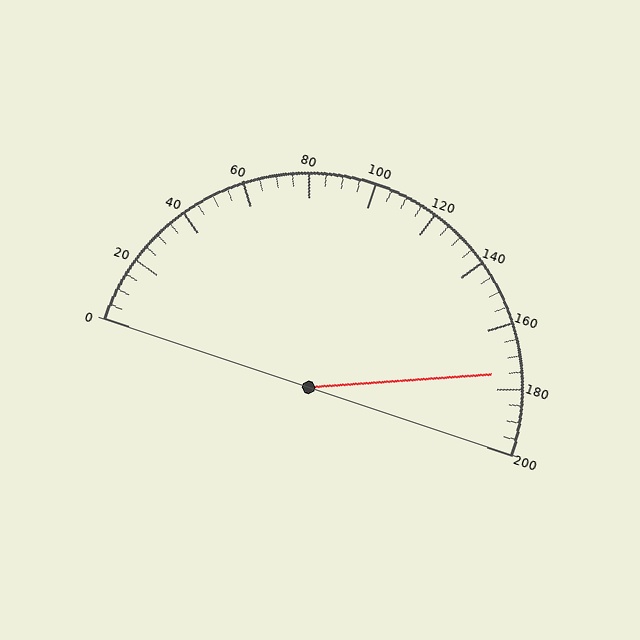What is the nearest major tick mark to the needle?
The nearest major tick mark is 180.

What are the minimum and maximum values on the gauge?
The gauge ranges from 0 to 200.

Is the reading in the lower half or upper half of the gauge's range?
The reading is in the upper half of the range (0 to 200).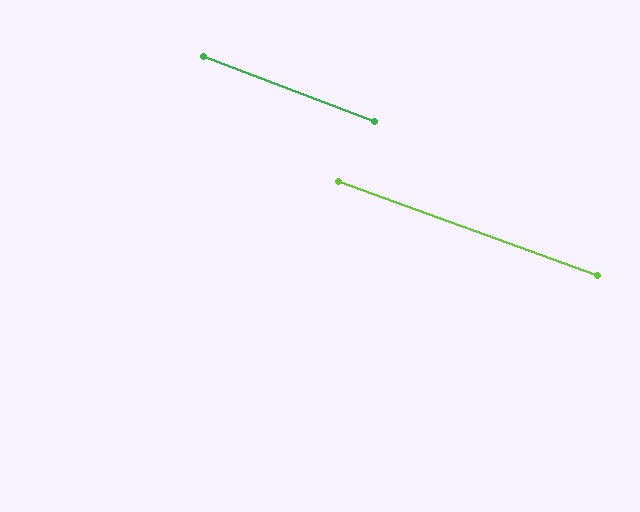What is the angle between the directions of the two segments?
Approximately 1 degree.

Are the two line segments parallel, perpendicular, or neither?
Parallel — their directions differ by only 0.8°.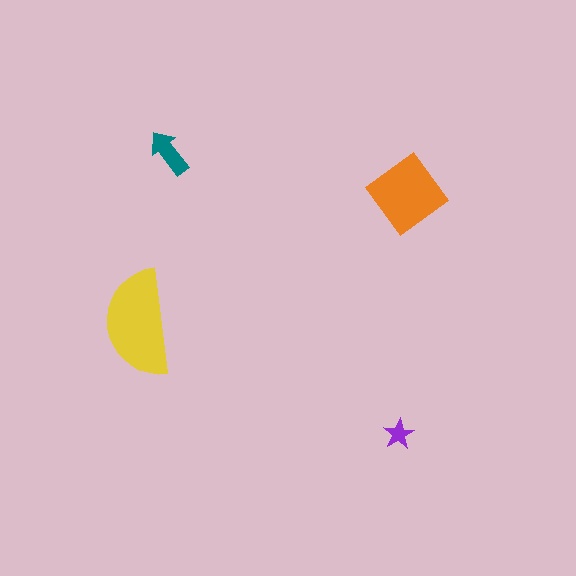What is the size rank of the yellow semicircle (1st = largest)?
1st.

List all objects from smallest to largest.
The purple star, the teal arrow, the orange diamond, the yellow semicircle.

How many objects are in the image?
There are 4 objects in the image.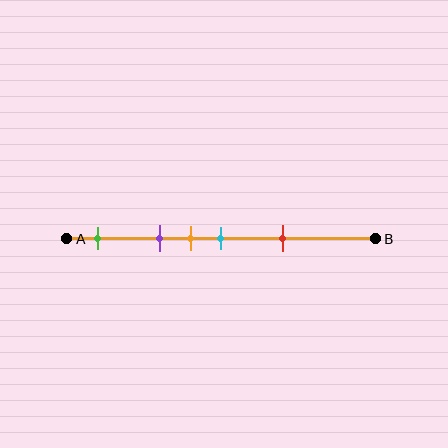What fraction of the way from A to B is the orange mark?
The orange mark is approximately 40% (0.4) of the way from A to B.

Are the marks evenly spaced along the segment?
No, the marks are not evenly spaced.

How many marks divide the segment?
There are 5 marks dividing the segment.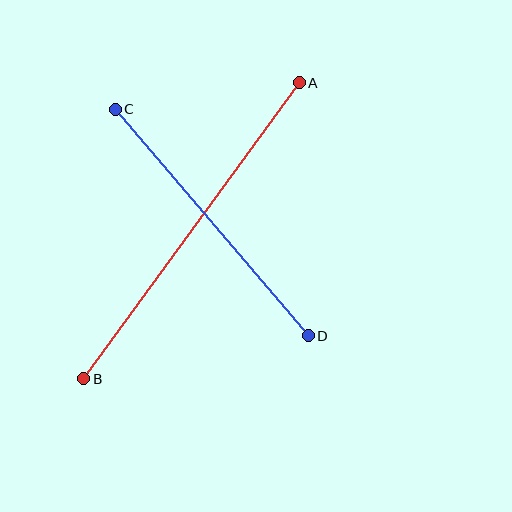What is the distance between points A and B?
The distance is approximately 366 pixels.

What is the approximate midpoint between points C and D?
The midpoint is at approximately (212, 223) pixels.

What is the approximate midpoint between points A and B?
The midpoint is at approximately (192, 231) pixels.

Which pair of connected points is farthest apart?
Points A and B are farthest apart.